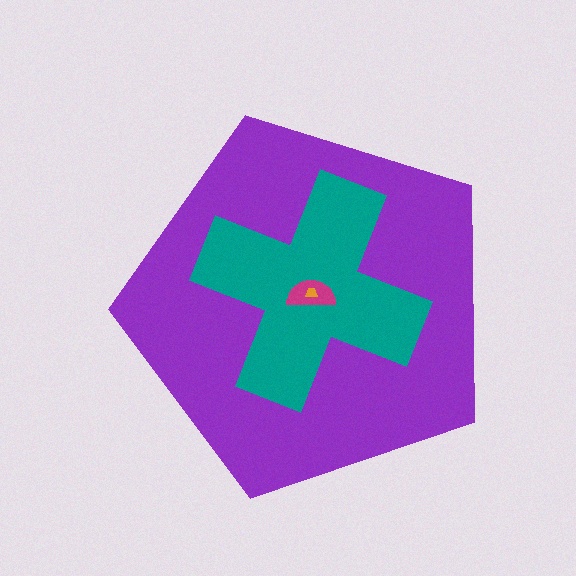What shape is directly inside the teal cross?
The magenta semicircle.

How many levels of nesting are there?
4.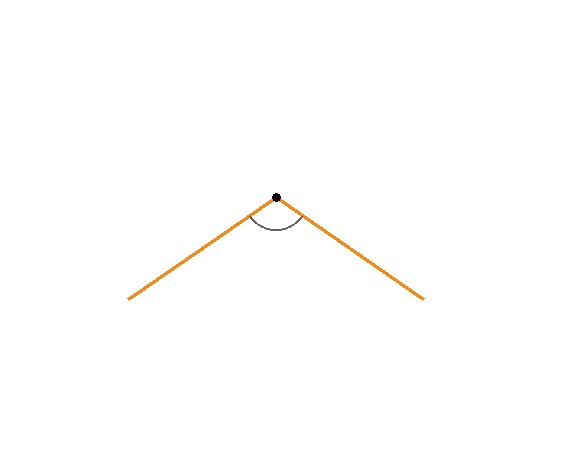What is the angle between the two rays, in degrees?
Approximately 110 degrees.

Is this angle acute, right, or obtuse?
It is obtuse.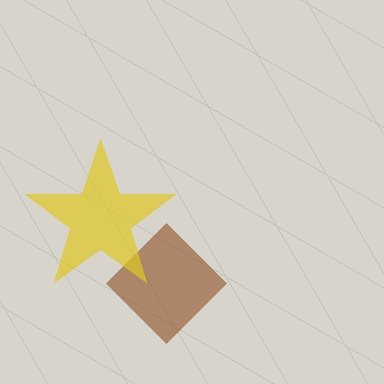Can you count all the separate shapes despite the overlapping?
Yes, there are 2 separate shapes.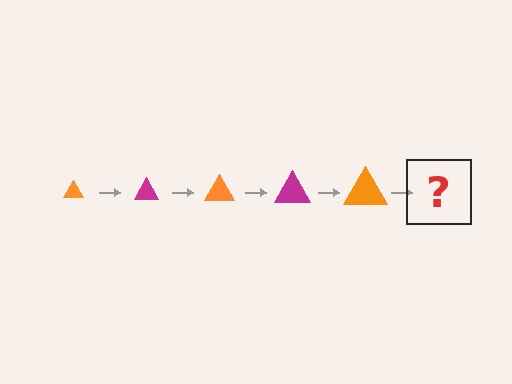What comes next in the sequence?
The next element should be a magenta triangle, larger than the previous one.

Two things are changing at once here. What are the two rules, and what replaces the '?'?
The two rules are that the triangle grows larger each step and the color cycles through orange and magenta. The '?' should be a magenta triangle, larger than the previous one.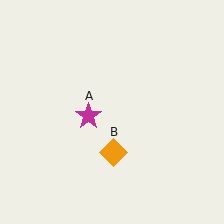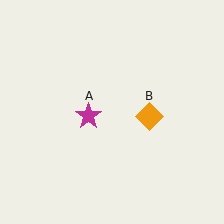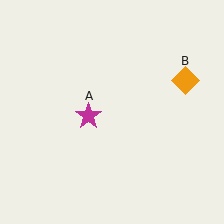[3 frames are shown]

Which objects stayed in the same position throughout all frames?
Magenta star (object A) remained stationary.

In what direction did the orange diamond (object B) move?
The orange diamond (object B) moved up and to the right.